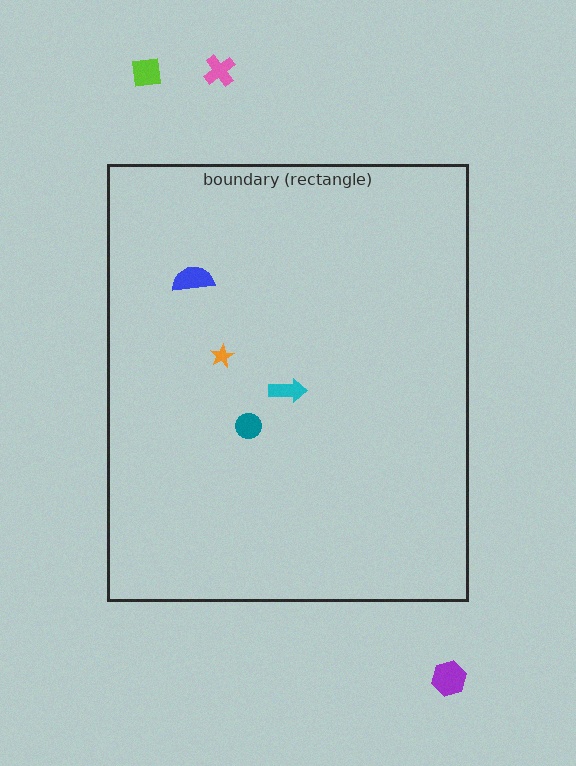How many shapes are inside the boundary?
4 inside, 3 outside.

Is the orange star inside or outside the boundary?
Inside.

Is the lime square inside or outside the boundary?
Outside.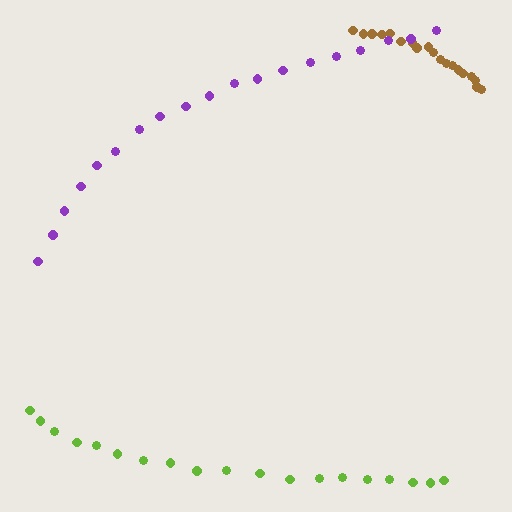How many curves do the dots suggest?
There are 3 distinct paths.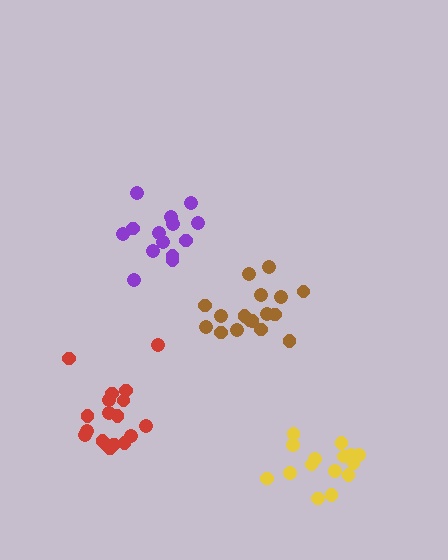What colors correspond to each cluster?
The clusters are colored: red, purple, brown, yellow.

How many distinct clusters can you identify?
There are 4 distinct clusters.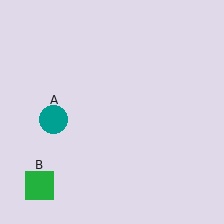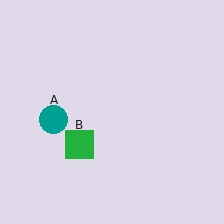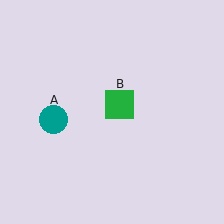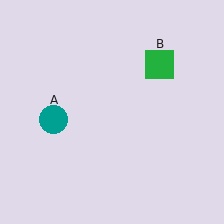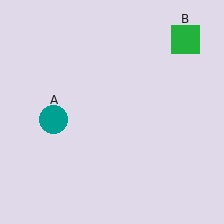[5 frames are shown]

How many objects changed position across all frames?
1 object changed position: green square (object B).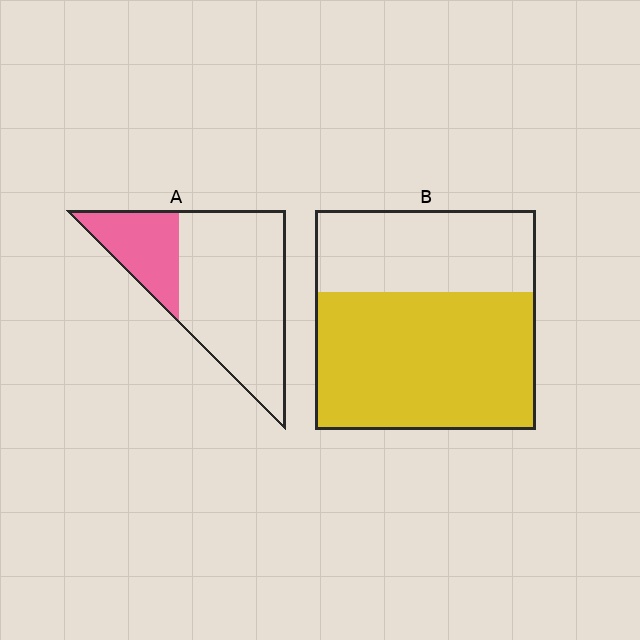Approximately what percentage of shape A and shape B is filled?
A is approximately 25% and B is approximately 65%.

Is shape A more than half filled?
No.